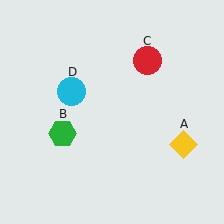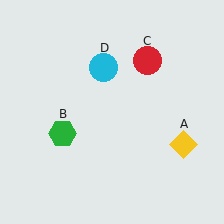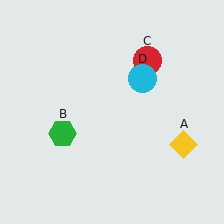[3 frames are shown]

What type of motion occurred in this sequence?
The cyan circle (object D) rotated clockwise around the center of the scene.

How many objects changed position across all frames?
1 object changed position: cyan circle (object D).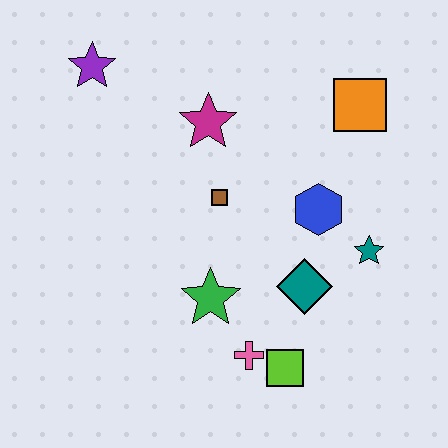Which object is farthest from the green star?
The purple star is farthest from the green star.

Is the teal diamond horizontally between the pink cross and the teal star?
Yes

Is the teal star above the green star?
Yes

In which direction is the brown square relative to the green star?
The brown square is above the green star.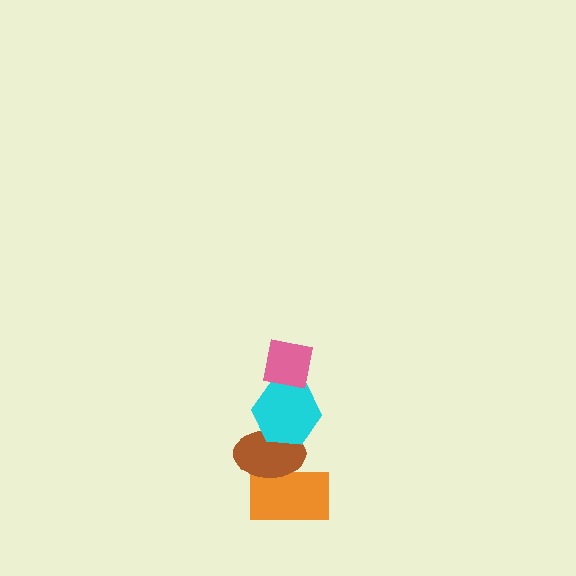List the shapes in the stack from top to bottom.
From top to bottom: the pink square, the cyan hexagon, the brown ellipse, the orange rectangle.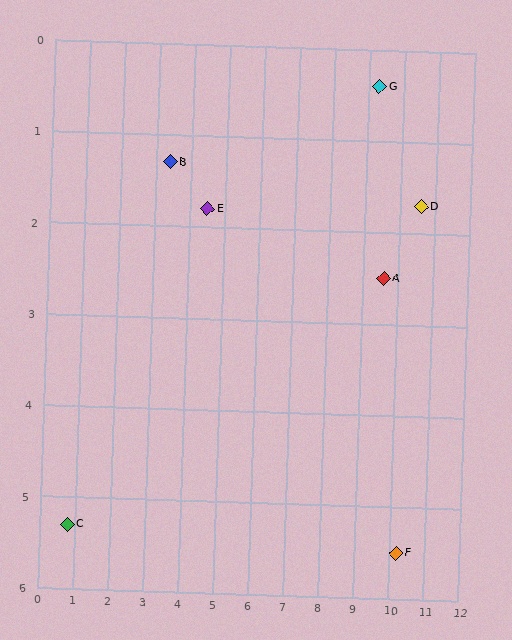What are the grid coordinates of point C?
Point C is at approximately (0.8, 5.3).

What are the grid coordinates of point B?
Point B is at approximately (3.4, 1.3).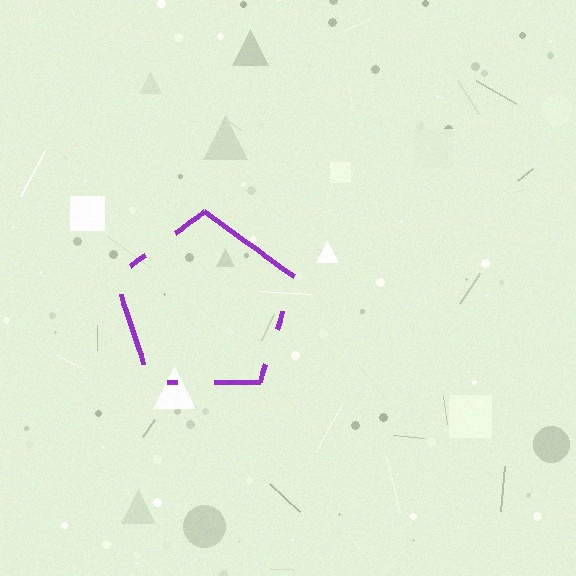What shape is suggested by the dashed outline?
The dashed outline suggests a pentagon.